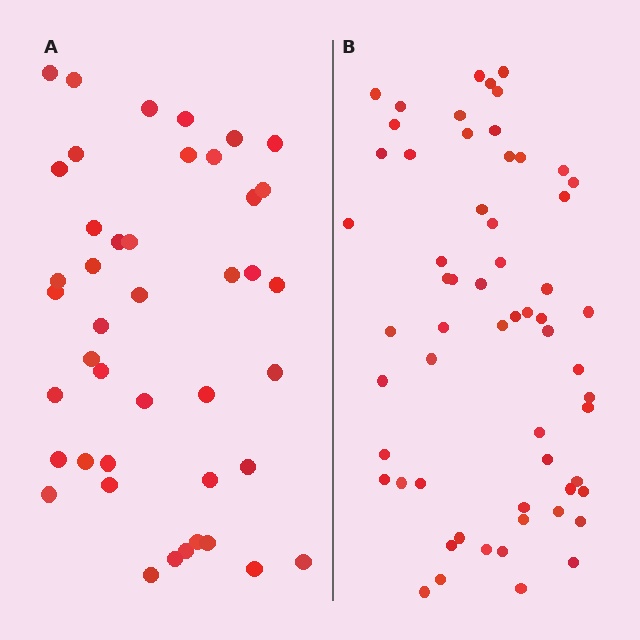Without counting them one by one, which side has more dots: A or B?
Region B (the right region) has more dots.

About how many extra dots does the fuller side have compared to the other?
Region B has approximately 15 more dots than region A.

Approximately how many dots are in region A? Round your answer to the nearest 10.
About 40 dots. (The exact count is 43, which rounds to 40.)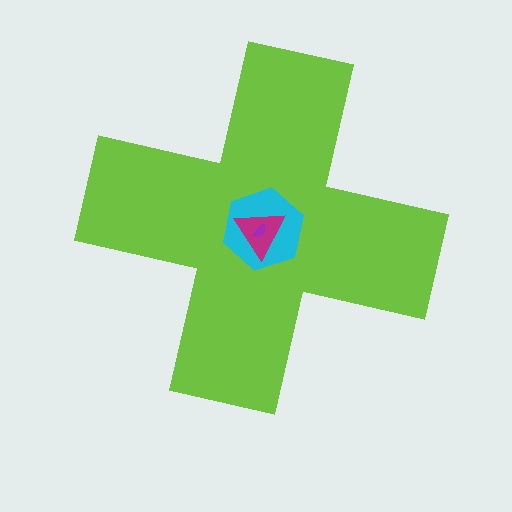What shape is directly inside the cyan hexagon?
The magenta triangle.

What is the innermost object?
The purple semicircle.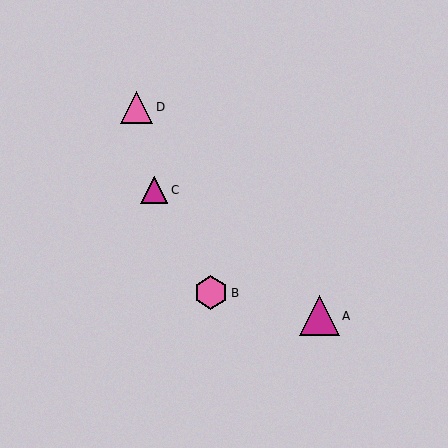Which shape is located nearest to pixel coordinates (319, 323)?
The magenta triangle (labeled A) at (319, 316) is nearest to that location.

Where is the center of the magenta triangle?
The center of the magenta triangle is at (154, 190).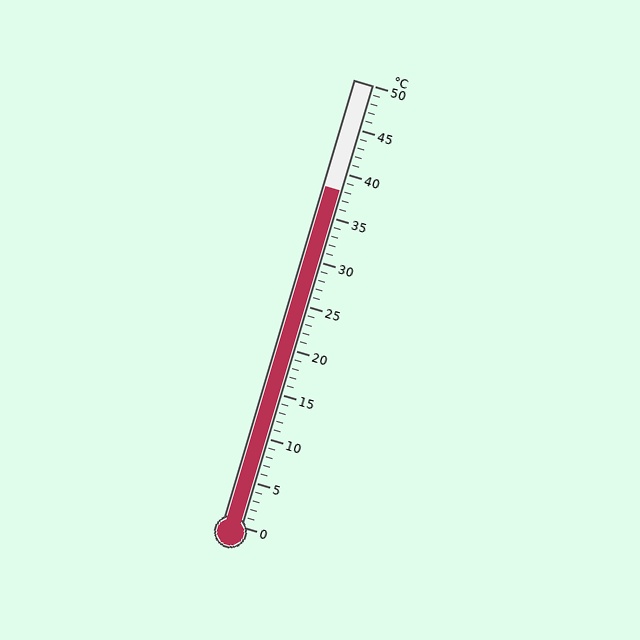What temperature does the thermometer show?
The thermometer shows approximately 38°C.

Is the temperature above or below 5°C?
The temperature is above 5°C.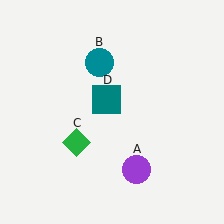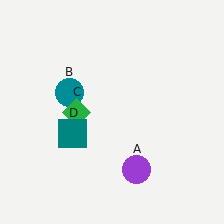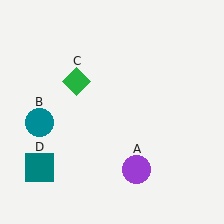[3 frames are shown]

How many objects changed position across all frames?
3 objects changed position: teal circle (object B), green diamond (object C), teal square (object D).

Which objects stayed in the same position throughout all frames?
Purple circle (object A) remained stationary.